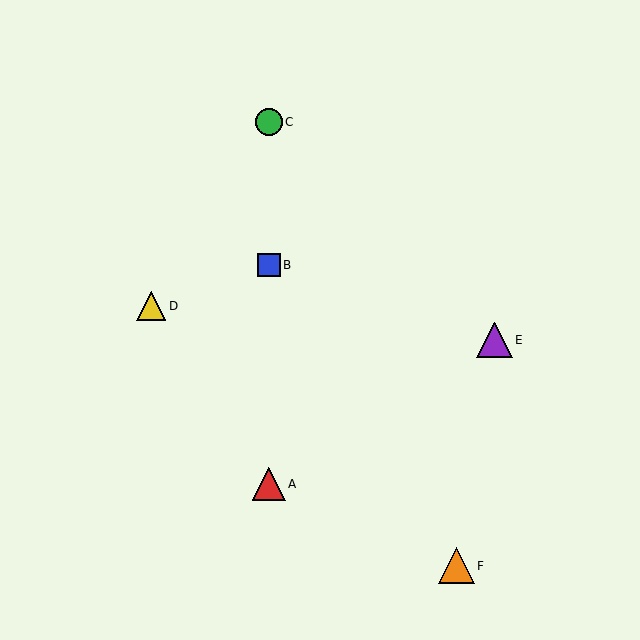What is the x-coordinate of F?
Object F is at x≈456.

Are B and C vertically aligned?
Yes, both are at x≈269.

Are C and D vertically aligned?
No, C is at x≈269 and D is at x≈151.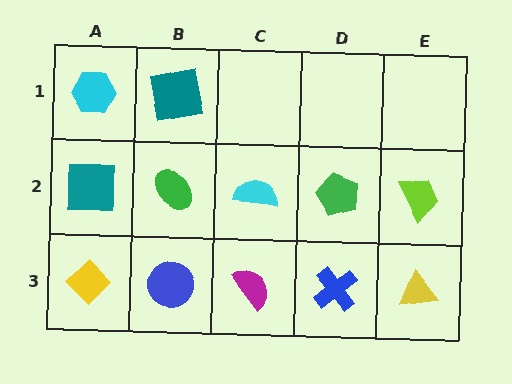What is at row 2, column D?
A green pentagon.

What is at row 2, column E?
A lime trapezoid.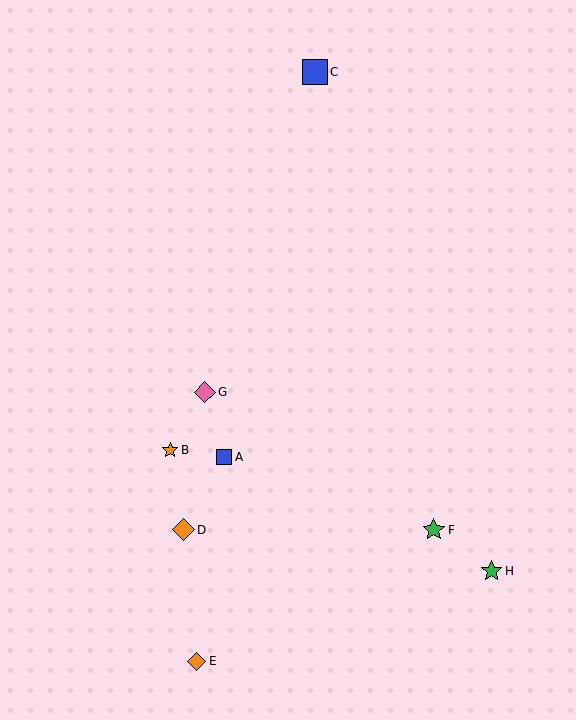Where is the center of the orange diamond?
The center of the orange diamond is at (197, 661).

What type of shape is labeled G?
Shape G is a pink diamond.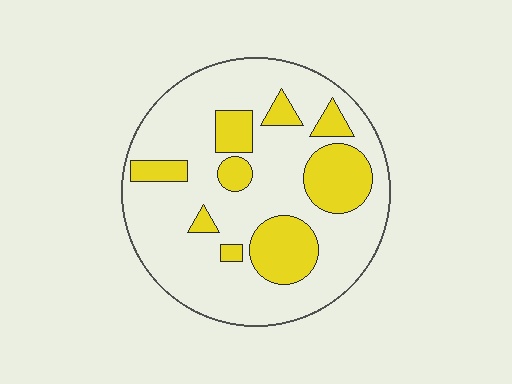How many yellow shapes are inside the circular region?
9.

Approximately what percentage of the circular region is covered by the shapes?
Approximately 25%.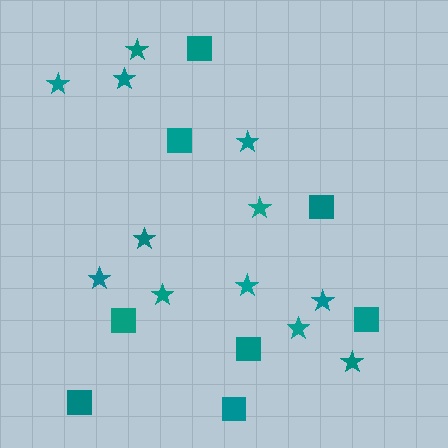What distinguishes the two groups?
There are 2 groups: one group of squares (8) and one group of stars (12).